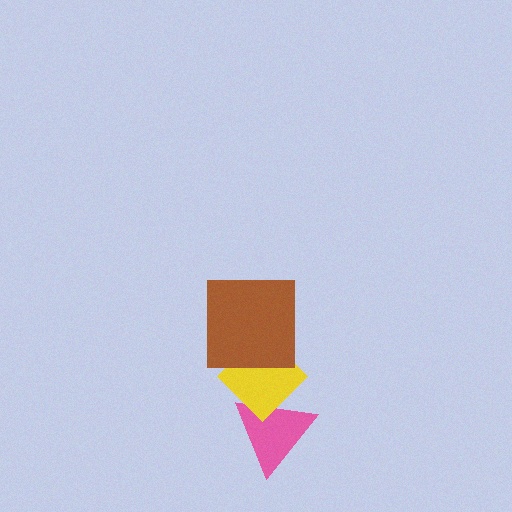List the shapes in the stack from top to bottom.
From top to bottom: the brown square, the yellow diamond, the pink triangle.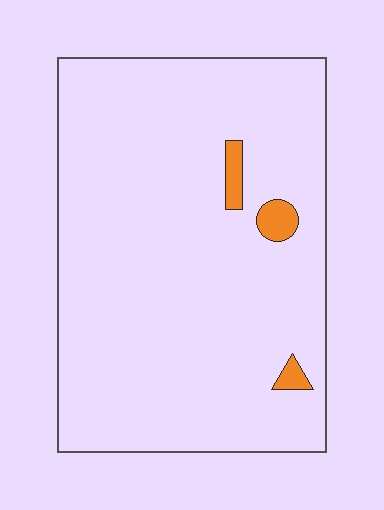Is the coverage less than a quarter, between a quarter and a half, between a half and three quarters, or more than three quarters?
Less than a quarter.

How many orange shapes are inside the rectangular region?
3.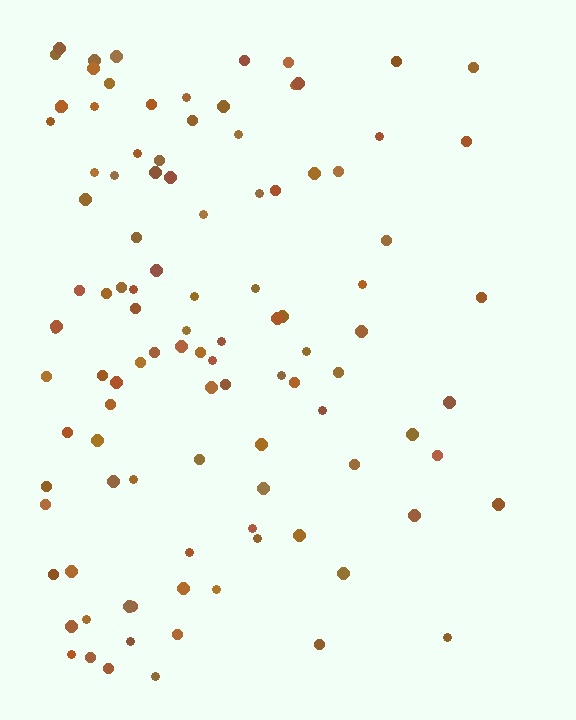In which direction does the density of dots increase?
From right to left, with the left side densest.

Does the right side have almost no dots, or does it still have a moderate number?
Still a moderate number, just noticeably fewer than the left.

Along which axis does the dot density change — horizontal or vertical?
Horizontal.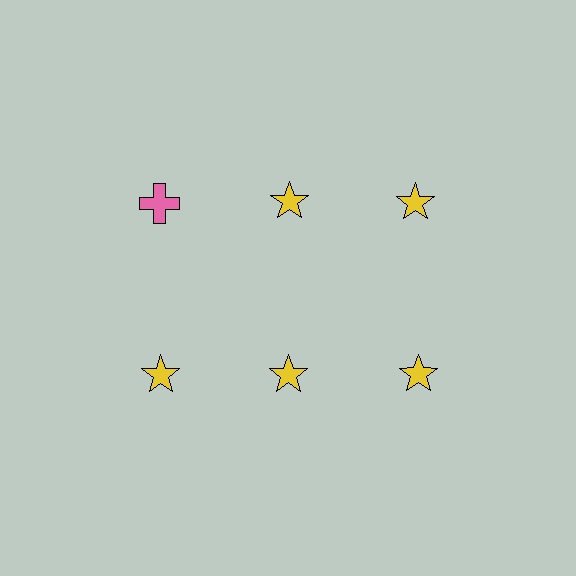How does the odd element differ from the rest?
It differs in both color (pink instead of yellow) and shape (cross instead of star).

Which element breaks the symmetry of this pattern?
The pink cross in the top row, leftmost column breaks the symmetry. All other shapes are yellow stars.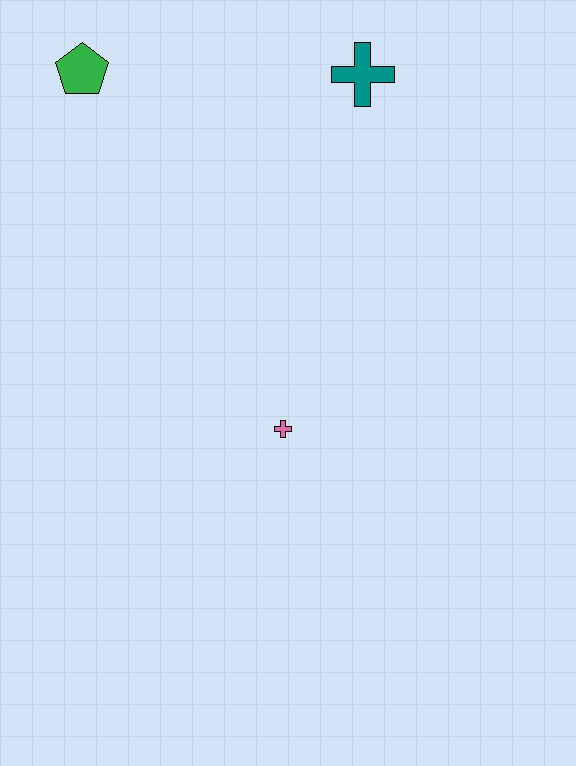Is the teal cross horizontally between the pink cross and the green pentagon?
No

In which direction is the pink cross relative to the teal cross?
The pink cross is below the teal cross.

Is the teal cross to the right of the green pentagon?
Yes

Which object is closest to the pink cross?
The teal cross is closest to the pink cross.